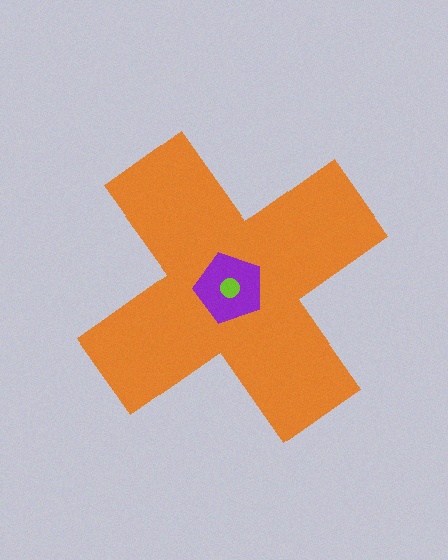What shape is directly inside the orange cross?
The purple pentagon.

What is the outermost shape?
The orange cross.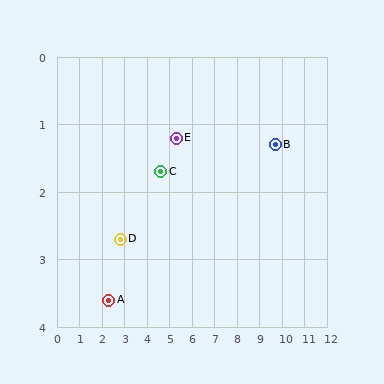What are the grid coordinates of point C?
Point C is at approximately (4.6, 1.7).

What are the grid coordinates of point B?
Point B is at approximately (9.7, 1.3).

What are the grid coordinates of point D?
Point D is at approximately (2.8, 2.7).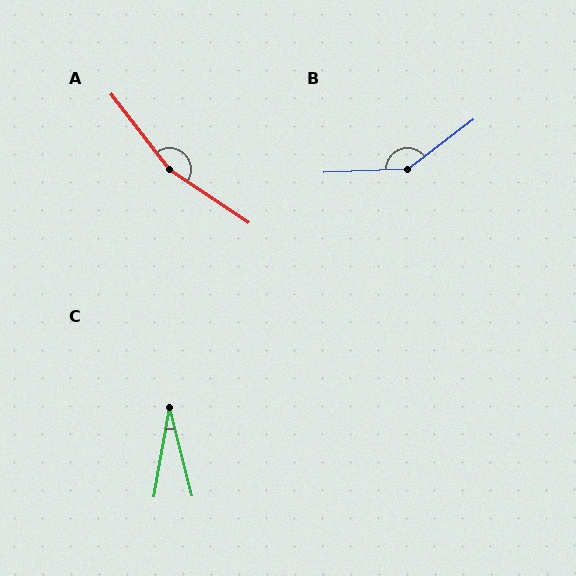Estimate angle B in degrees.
Approximately 145 degrees.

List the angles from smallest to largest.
C (24°), B (145°), A (162°).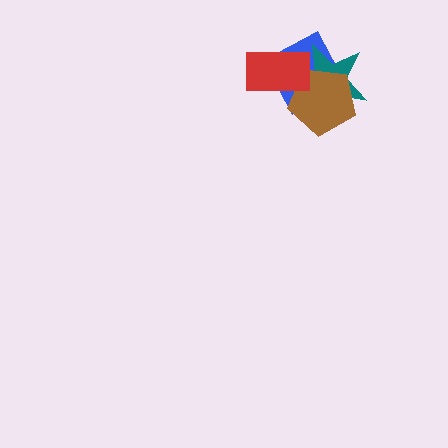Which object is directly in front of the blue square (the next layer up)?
The teal star is directly in front of the blue square.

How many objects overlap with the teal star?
3 objects overlap with the teal star.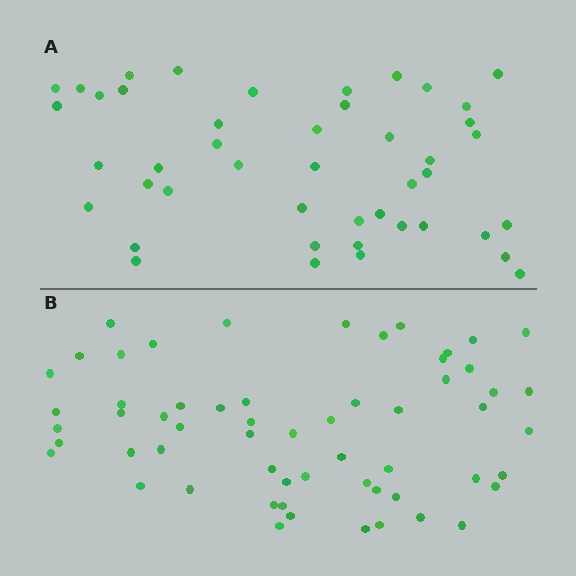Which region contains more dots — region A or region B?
Region B (the bottom region) has more dots.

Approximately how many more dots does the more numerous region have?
Region B has approximately 15 more dots than region A.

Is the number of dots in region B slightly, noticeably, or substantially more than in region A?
Region B has noticeably more, but not dramatically so. The ratio is roughly 1.3 to 1.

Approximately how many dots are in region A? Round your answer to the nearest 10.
About 40 dots. (The exact count is 45, which rounds to 40.)